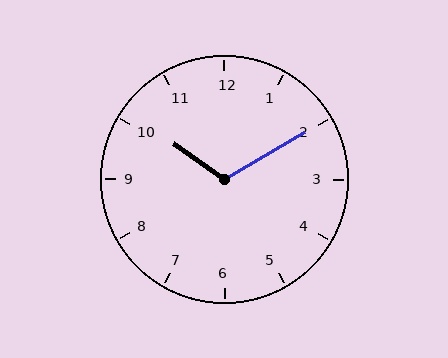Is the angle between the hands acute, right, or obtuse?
It is obtuse.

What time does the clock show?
10:10.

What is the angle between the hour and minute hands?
Approximately 115 degrees.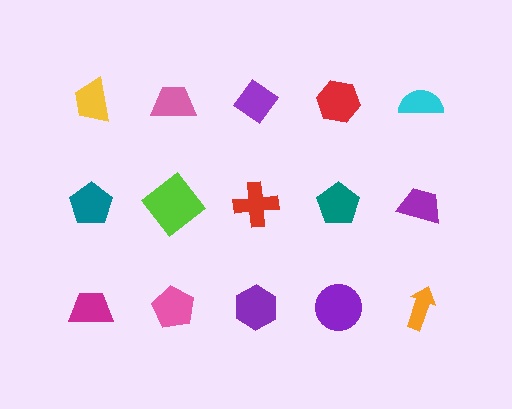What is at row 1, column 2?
A pink trapezoid.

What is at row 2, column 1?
A teal pentagon.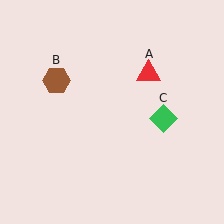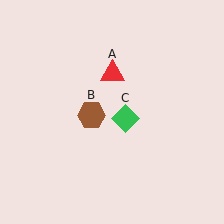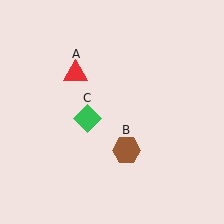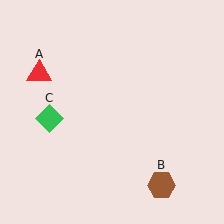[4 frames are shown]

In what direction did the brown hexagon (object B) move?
The brown hexagon (object B) moved down and to the right.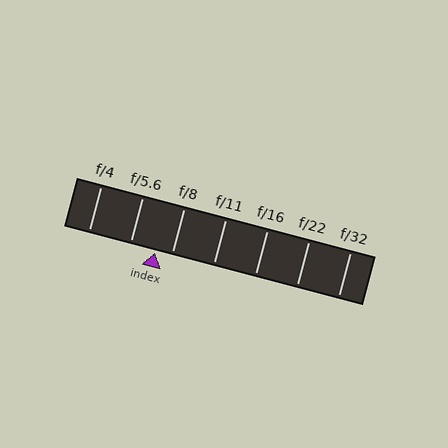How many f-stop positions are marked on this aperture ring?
There are 7 f-stop positions marked.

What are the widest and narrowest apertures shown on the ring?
The widest aperture shown is f/4 and the narrowest is f/32.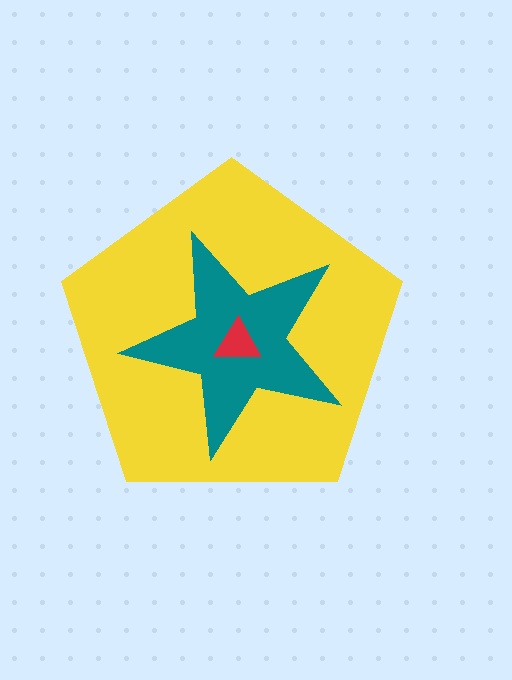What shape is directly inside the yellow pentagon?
The teal star.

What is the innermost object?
The red triangle.